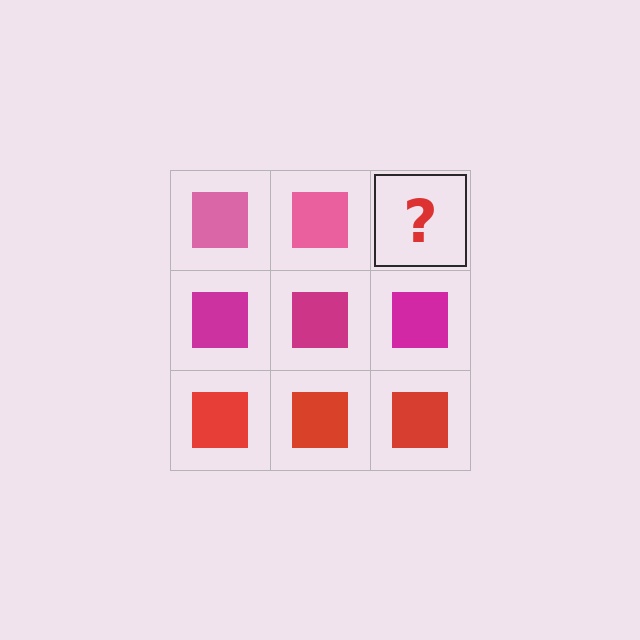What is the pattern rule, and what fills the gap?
The rule is that each row has a consistent color. The gap should be filled with a pink square.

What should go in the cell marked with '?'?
The missing cell should contain a pink square.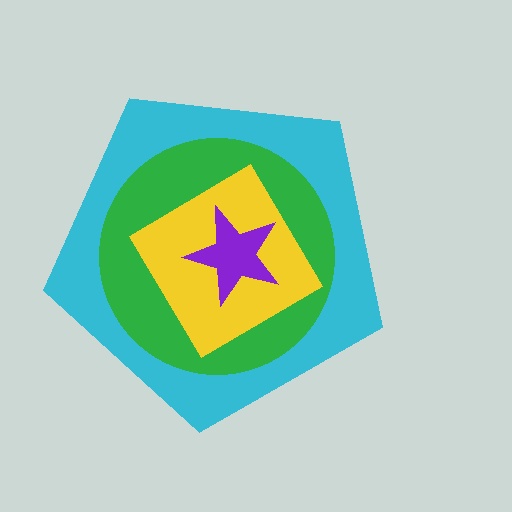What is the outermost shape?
The cyan pentagon.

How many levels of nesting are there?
4.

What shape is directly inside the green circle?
The yellow diamond.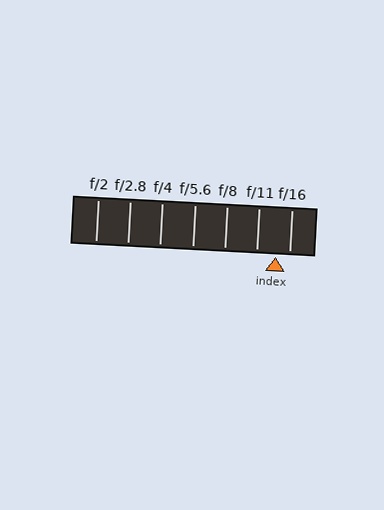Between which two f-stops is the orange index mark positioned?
The index mark is between f/11 and f/16.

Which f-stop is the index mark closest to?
The index mark is closest to f/16.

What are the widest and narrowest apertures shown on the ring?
The widest aperture shown is f/2 and the narrowest is f/16.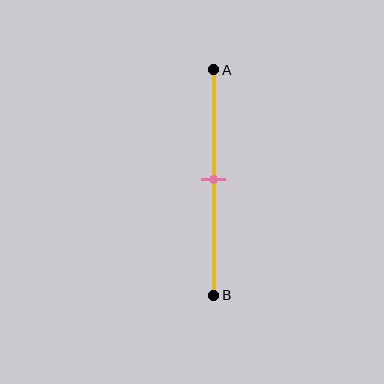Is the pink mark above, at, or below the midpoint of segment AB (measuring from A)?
The pink mark is approximately at the midpoint of segment AB.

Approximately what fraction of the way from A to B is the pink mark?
The pink mark is approximately 50% of the way from A to B.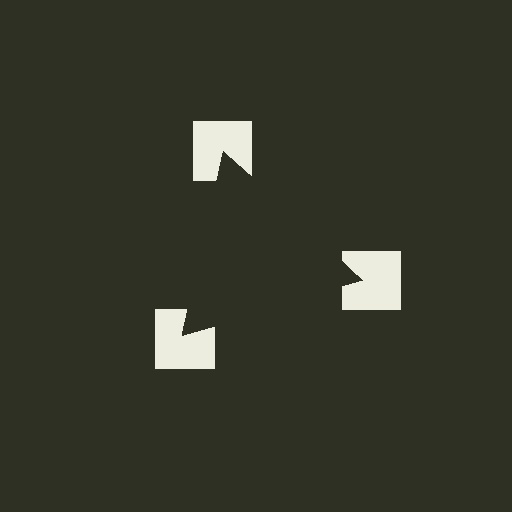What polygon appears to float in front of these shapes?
An illusory triangle — its edges are inferred from the aligned wedge cuts in the notched squares, not physically drawn.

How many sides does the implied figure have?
3 sides.